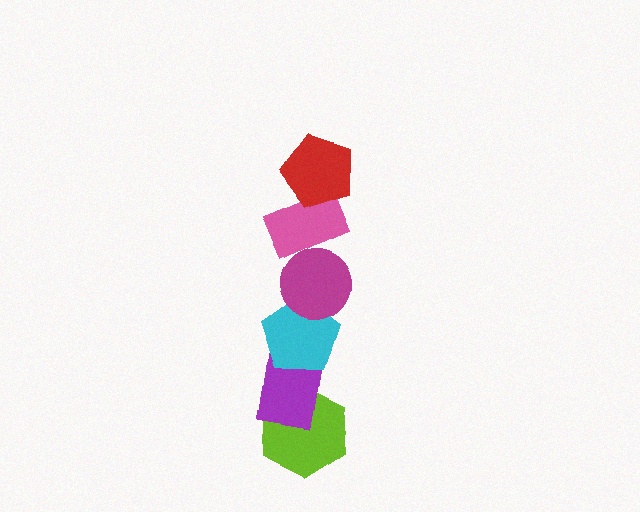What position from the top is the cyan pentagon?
The cyan pentagon is 4th from the top.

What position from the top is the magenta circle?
The magenta circle is 3rd from the top.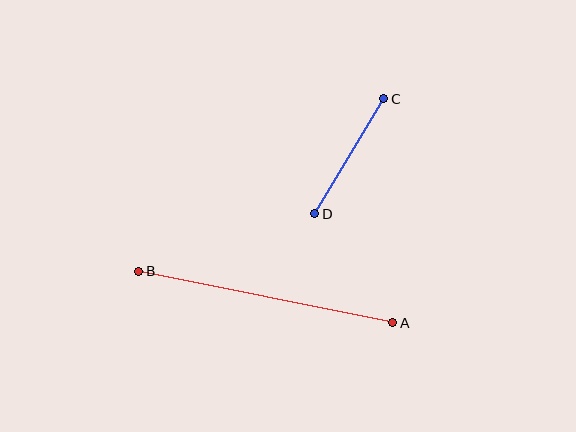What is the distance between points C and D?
The distance is approximately 134 pixels.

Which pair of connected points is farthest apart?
Points A and B are farthest apart.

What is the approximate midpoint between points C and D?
The midpoint is at approximately (349, 156) pixels.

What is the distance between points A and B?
The distance is approximately 259 pixels.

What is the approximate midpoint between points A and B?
The midpoint is at approximately (266, 297) pixels.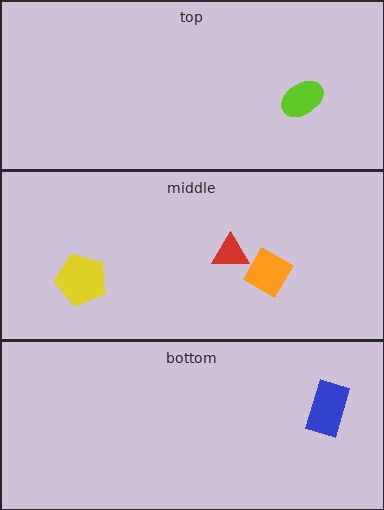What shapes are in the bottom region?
The blue rectangle.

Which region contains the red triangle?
The middle region.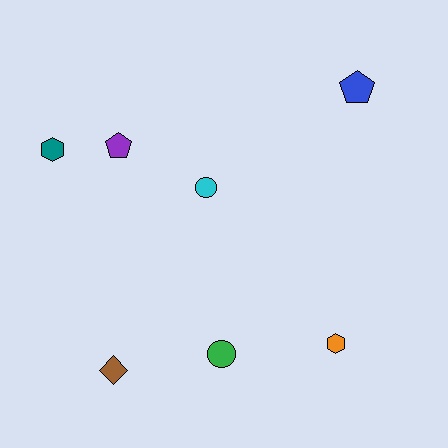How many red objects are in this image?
There are no red objects.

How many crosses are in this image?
There are no crosses.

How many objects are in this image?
There are 7 objects.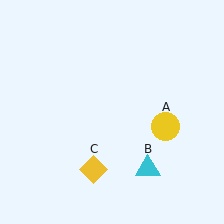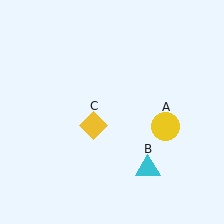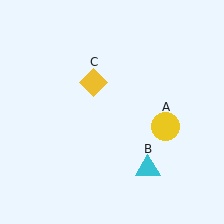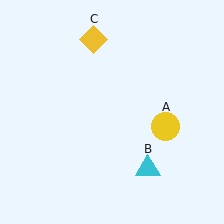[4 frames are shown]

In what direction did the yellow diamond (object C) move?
The yellow diamond (object C) moved up.